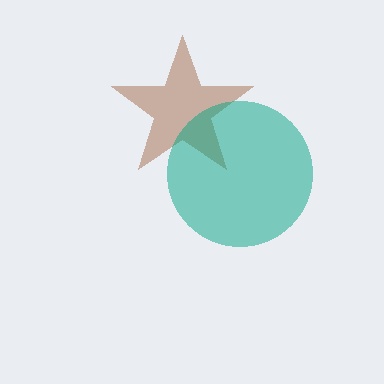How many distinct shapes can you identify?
There are 2 distinct shapes: a brown star, a teal circle.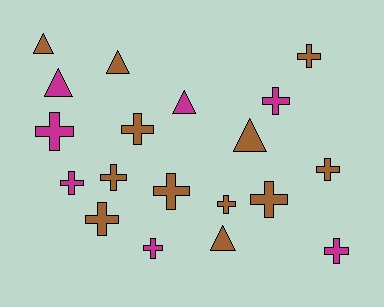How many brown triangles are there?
There are 4 brown triangles.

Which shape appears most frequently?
Cross, with 13 objects.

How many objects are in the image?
There are 19 objects.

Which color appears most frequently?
Brown, with 12 objects.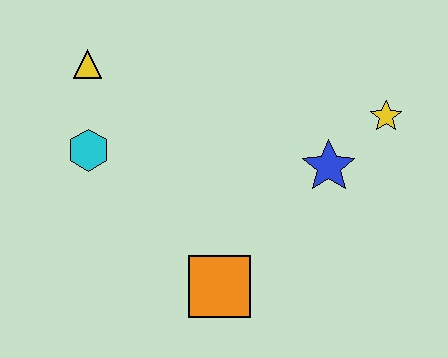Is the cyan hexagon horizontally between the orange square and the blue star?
No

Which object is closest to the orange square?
The blue star is closest to the orange square.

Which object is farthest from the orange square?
The yellow triangle is farthest from the orange square.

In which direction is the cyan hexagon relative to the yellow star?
The cyan hexagon is to the left of the yellow star.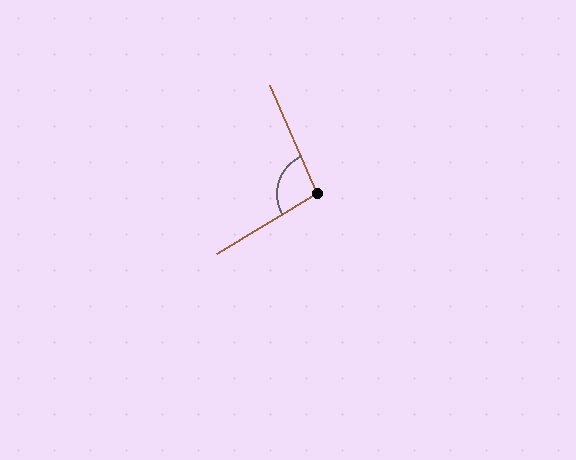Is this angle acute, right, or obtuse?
It is obtuse.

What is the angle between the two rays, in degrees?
Approximately 97 degrees.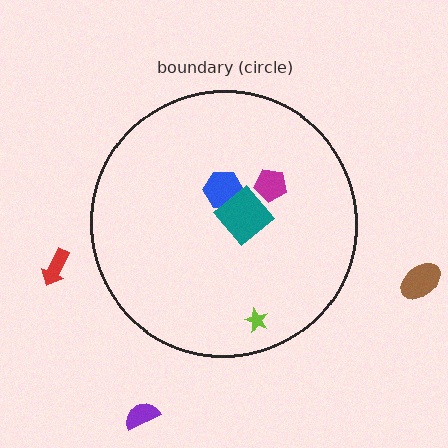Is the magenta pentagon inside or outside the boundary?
Inside.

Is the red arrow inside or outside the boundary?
Outside.